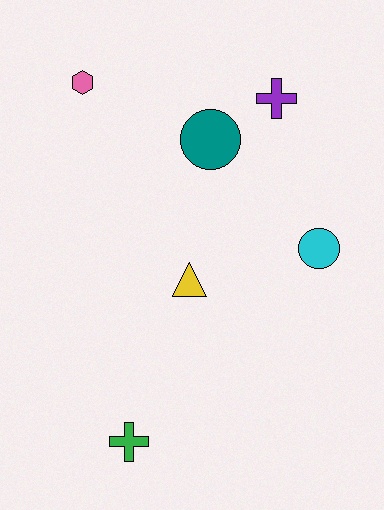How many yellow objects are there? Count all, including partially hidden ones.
There is 1 yellow object.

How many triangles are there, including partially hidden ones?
There is 1 triangle.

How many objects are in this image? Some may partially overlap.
There are 6 objects.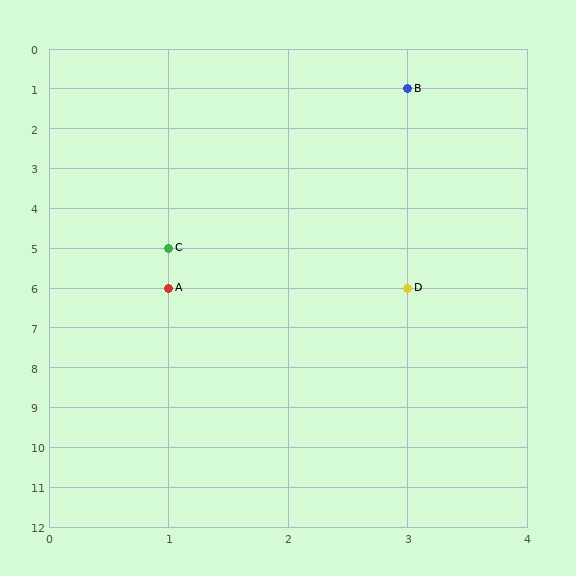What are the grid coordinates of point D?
Point D is at grid coordinates (3, 6).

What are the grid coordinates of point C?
Point C is at grid coordinates (1, 5).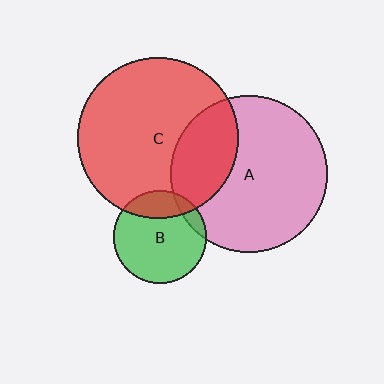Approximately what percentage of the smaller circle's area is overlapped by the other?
Approximately 20%.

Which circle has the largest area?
Circle C (red).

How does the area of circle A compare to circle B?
Approximately 2.8 times.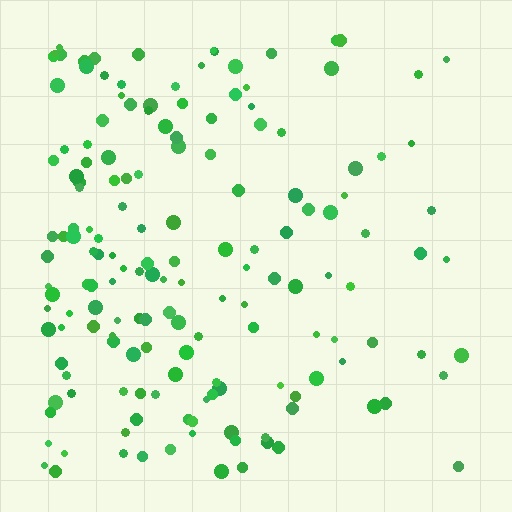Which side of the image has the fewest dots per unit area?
The right.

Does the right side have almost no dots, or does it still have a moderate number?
Still a moderate number, just noticeably fewer than the left.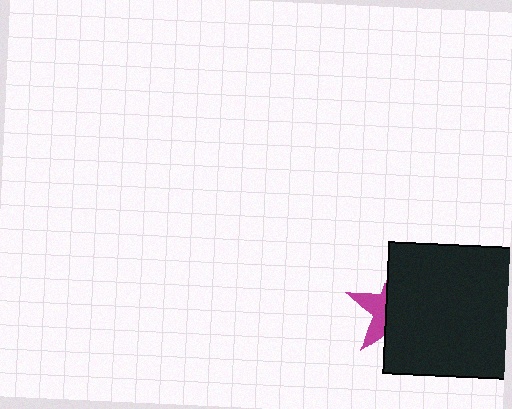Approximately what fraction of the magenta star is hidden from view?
Roughly 67% of the magenta star is hidden behind the black rectangle.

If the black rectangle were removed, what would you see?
You would see the complete magenta star.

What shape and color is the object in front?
The object in front is a black rectangle.